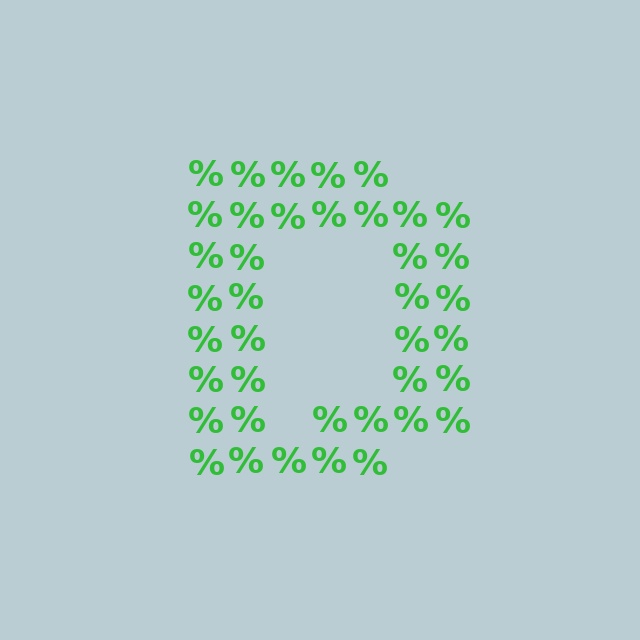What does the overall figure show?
The overall figure shows the letter D.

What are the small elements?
The small elements are percent signs.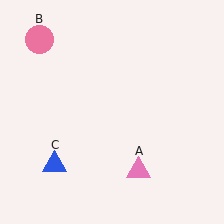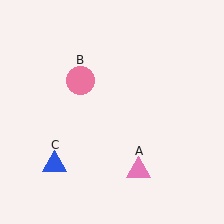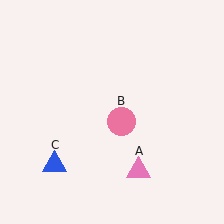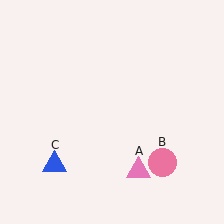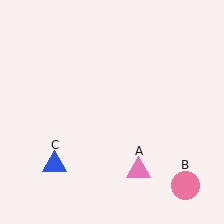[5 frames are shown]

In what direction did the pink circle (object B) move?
The pink circle (object B) moved down and to the right.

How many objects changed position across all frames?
1 object changed position: pink circle (object B).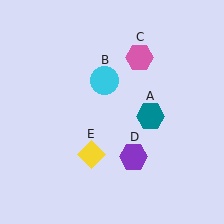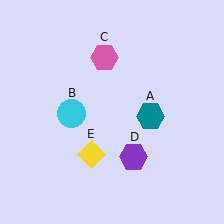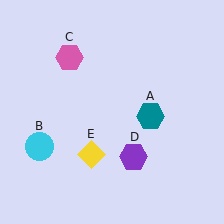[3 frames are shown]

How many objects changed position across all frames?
2 objects changed position: cyan circle (object B), pink hexagon (object C).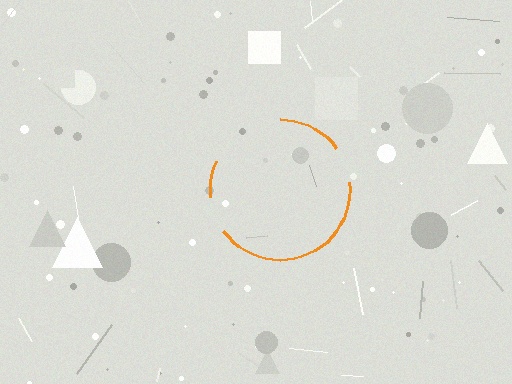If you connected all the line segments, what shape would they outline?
They would outline a circle.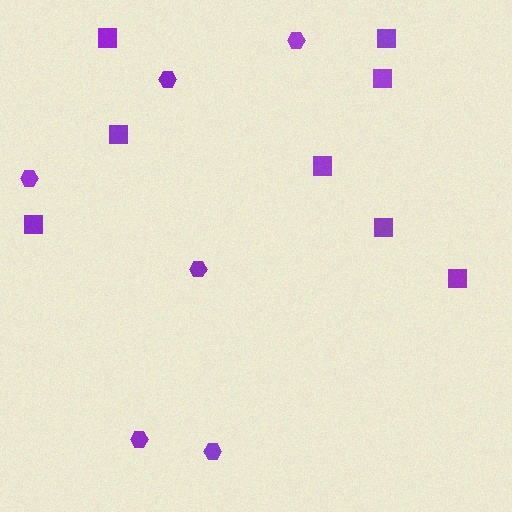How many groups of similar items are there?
There are 2 groups: one group of hexagons (6) and one group of squares (8).